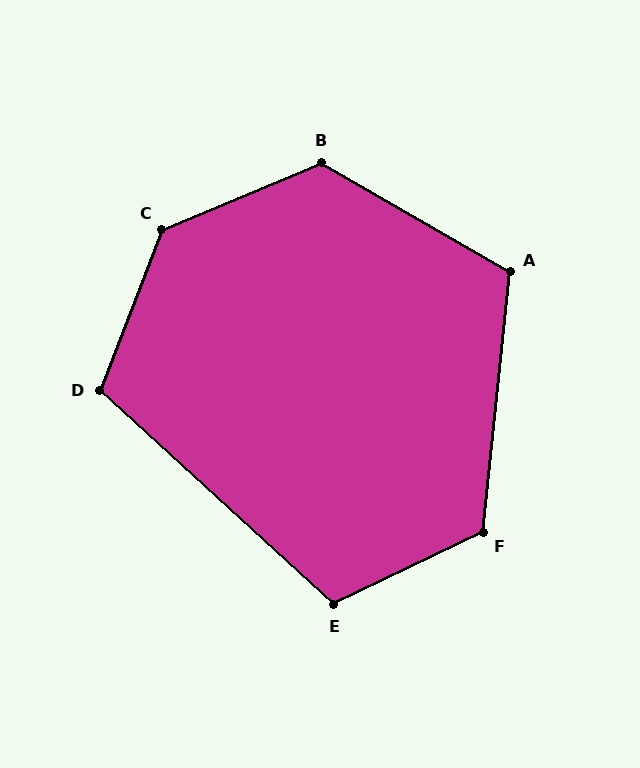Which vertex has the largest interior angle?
C, at approximately 134 degrees.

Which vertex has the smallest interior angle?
D, at approximately 111 degrees.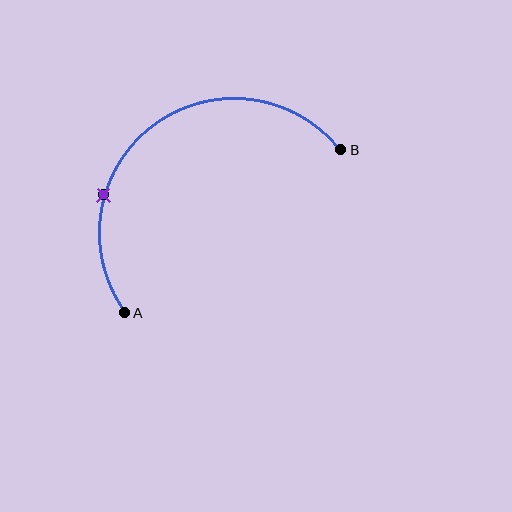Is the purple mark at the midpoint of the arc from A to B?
No. The purple mark lies on the arc but is closer to endpoint A. The arc midpoint would be at the point on the curve equidistant along the arc from both A and B.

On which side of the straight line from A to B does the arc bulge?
The arc bulges above and to the left of the straight line connecting A and B.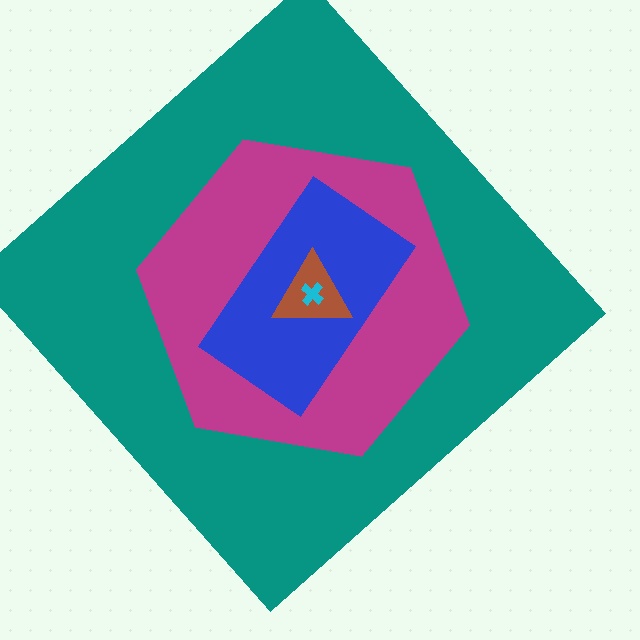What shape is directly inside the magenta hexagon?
The blue rectangle.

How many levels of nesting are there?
5.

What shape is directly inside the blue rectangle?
The brown triangle.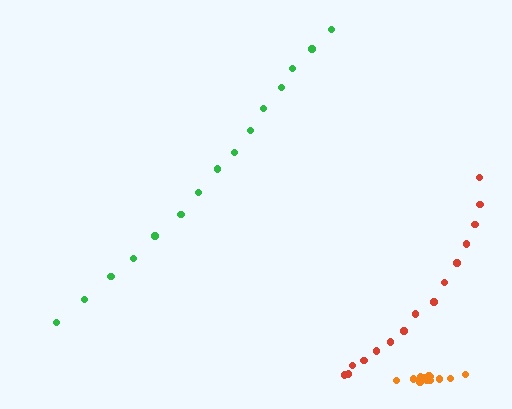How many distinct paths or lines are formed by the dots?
There are 3 distinct paths.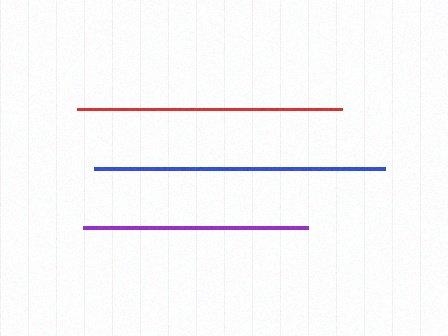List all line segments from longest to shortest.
From longest to shortest: blue, red, purple.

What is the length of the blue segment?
The blue segment is approximately 291 pixels long.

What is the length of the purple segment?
The purple segment is approximately 224 pixels long.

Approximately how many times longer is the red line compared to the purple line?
The red line is approximately 1.2 times the length of the purple line.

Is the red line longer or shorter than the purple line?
The red line is longer than the purple line.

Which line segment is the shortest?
The purple line is the shortest at approximately 224 pixels.